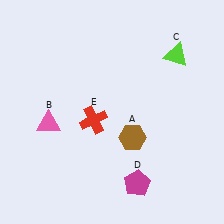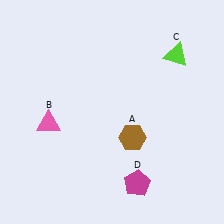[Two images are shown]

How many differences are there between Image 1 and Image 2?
There is 1 difference between the two images.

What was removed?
The red cross (E) was removed in Image 2.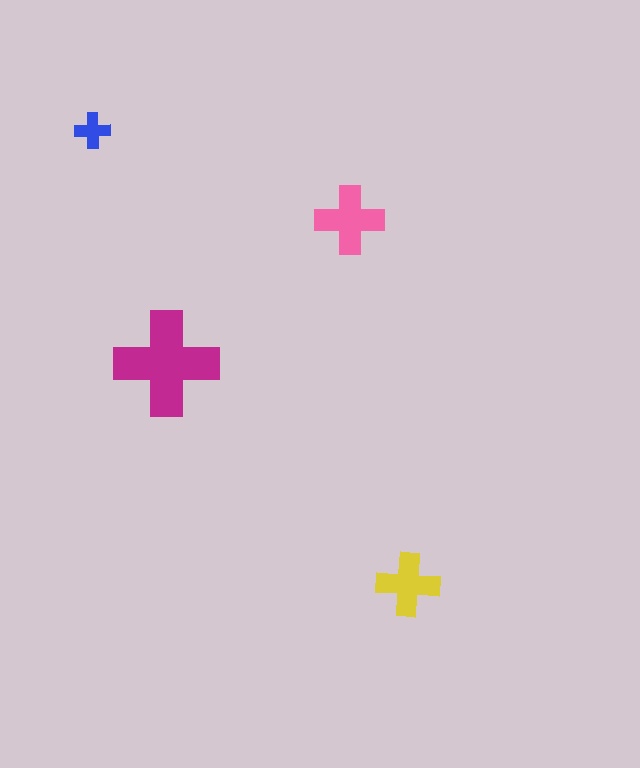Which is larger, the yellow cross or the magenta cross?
The magenta one.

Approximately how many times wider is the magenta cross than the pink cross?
About 1.5 times wider.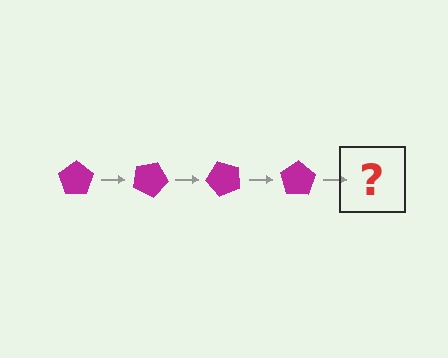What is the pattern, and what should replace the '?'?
The pattern is that the pentagon rotates 25 degrees each step. The '?' should be a magenta pentagon rotated 100 degrees.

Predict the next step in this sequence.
The next step is a magenta pentagon rotated 100 degrees.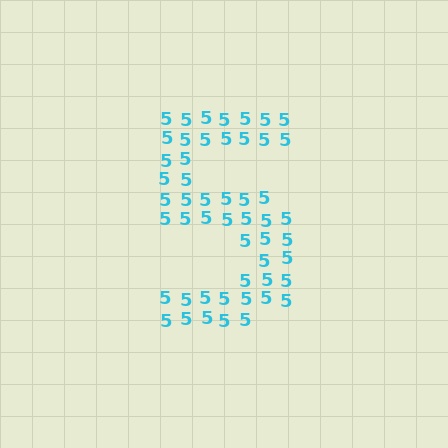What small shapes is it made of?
It is made of small digit 5's.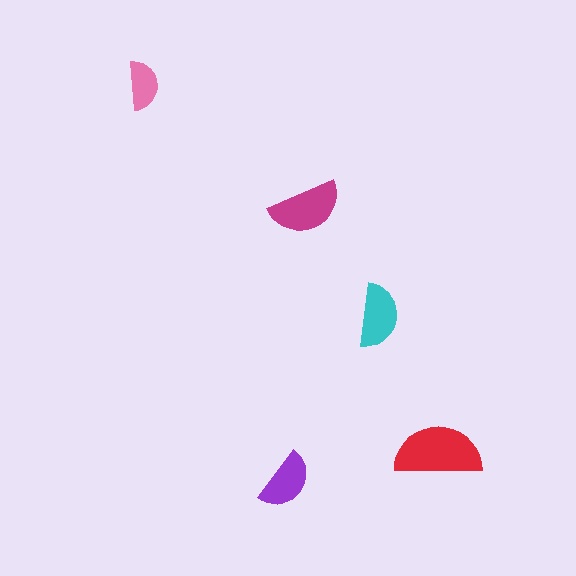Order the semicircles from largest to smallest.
the red one, the magenta one, the cyan one, the purple one, the pink one.